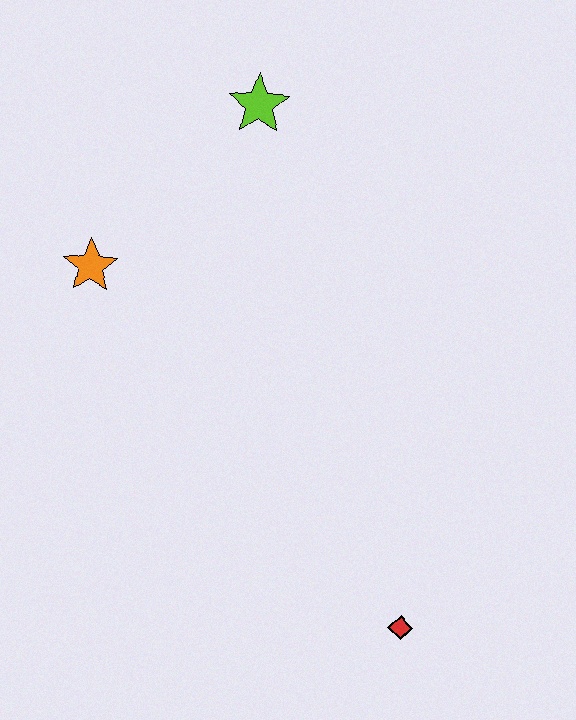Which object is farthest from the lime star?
The red diamond is farthest from the lime star.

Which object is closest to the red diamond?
The orange star is closest to the red diamond.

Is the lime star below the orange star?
No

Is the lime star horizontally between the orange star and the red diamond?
Yes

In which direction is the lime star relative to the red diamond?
The lime star is above the red diamond.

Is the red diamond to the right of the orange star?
Yes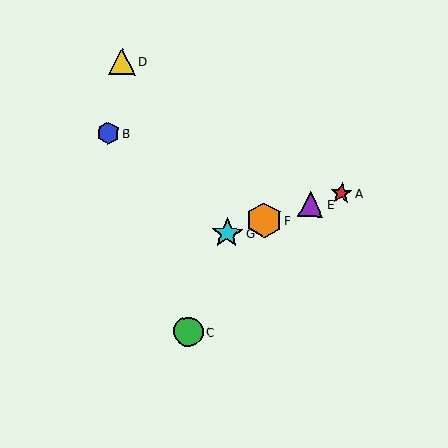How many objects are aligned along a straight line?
4 objects (A, E, F, G) are aligned along a straight line.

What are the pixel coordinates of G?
Object G is at (227, 233).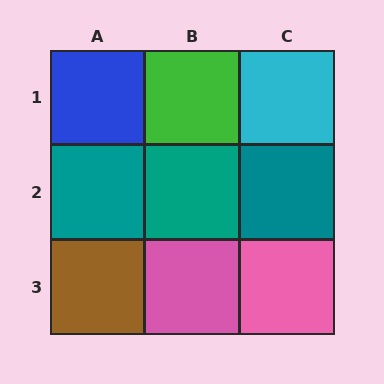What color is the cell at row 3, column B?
Pink.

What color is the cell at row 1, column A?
Blue.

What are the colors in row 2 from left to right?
Teal, teal, teal.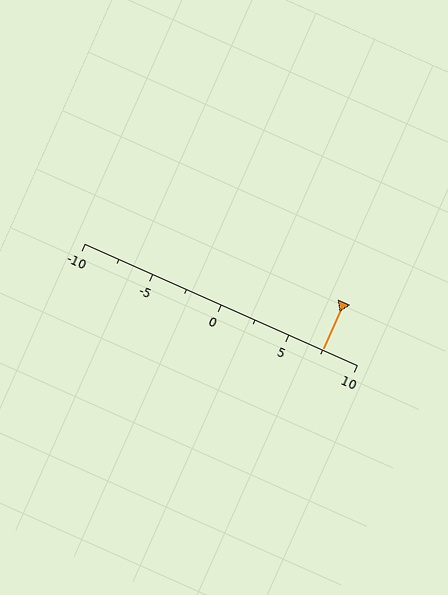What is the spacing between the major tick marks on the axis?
The major ticks are spaced 5 apart.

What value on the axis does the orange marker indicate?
The marker indicates approximately 7.5.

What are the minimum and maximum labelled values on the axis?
The axis runs from -10 to 10.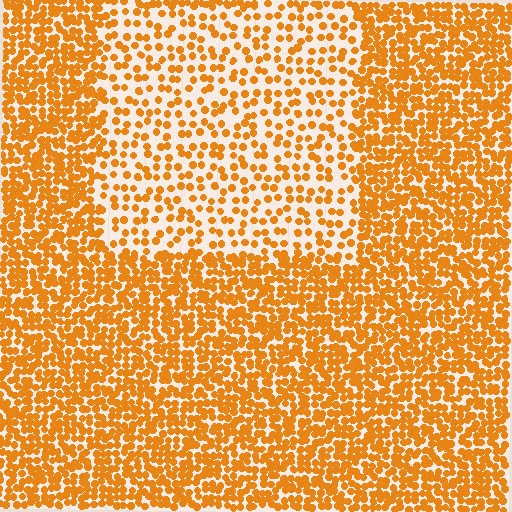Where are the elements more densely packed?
The elements are more densely packed outside the rectangle boundary.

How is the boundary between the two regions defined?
The boundary is defined by a change in element density (approximately 2.2x ratio). All elements are the same color, size, and shape.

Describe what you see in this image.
The image contains small orange elements arranged at two different densities. A rectangle-shaped region is visible where the elements are less densely packed than the surrounding area.